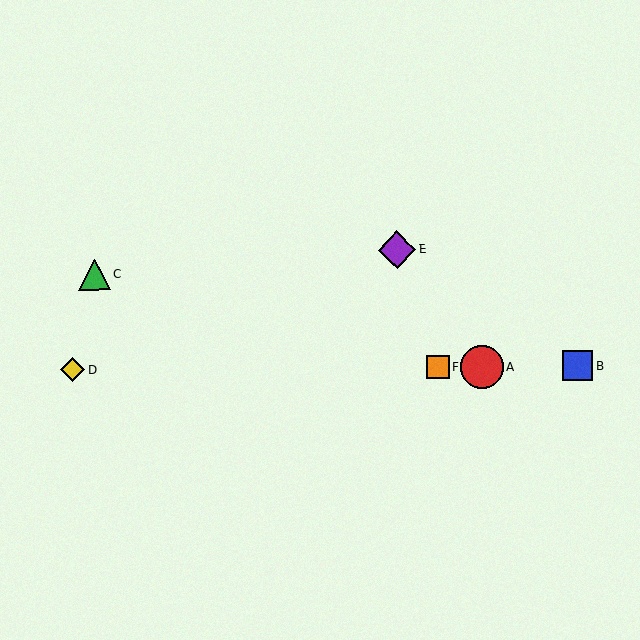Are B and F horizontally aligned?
Yes, both are at y≈366.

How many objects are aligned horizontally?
4 objects (A, B, D, F) are aligned horizontally.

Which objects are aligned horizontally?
Objects A, B, D, F are aligned horizontally.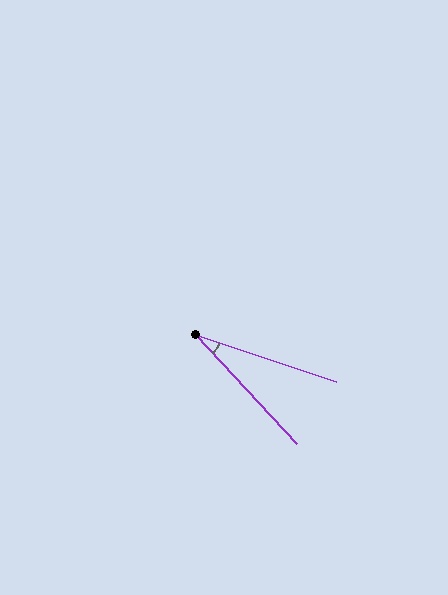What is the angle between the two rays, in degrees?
Approximately 29 degrees.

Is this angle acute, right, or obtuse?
It is acute.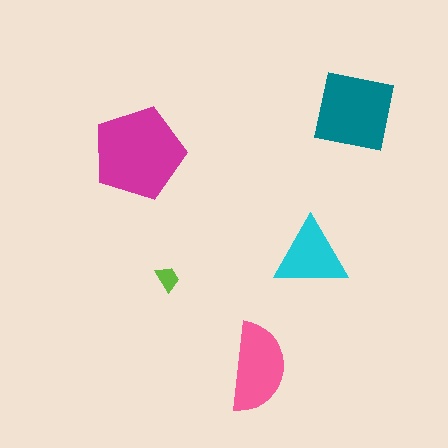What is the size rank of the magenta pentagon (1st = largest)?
1st.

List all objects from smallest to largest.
The lime trapezoid, the cyan triangle, the pink semicircle, the teal square, the magenta pentagon.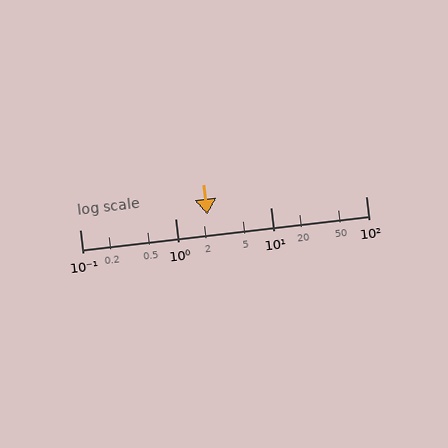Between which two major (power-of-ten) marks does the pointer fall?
The pointer is between 1 and 10.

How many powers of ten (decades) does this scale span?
The scale spans 3 decades, from 0.1 to 100.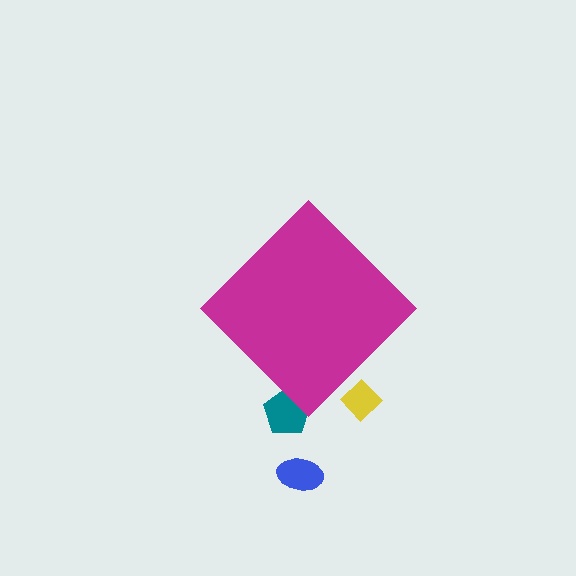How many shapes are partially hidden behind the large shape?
2 shapes are partially hidden.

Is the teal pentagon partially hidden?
Yes, the teal pentagon is partially hidden behind the magenta diamond.